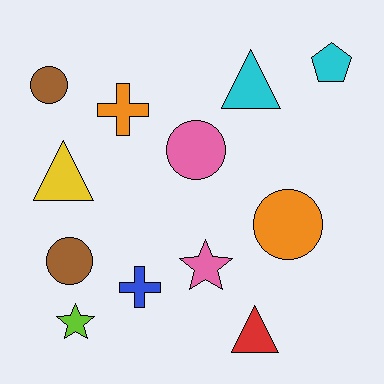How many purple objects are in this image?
There are no purple objects.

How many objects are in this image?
There are 12 objects.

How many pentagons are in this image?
There is 1 pentagon.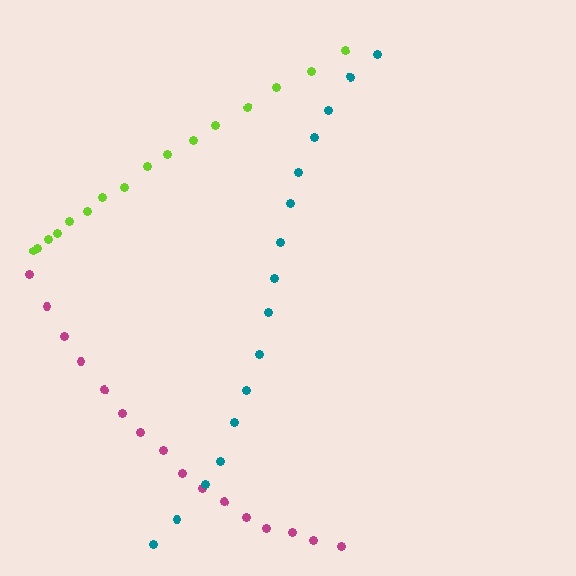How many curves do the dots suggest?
There are 3 distinct paths.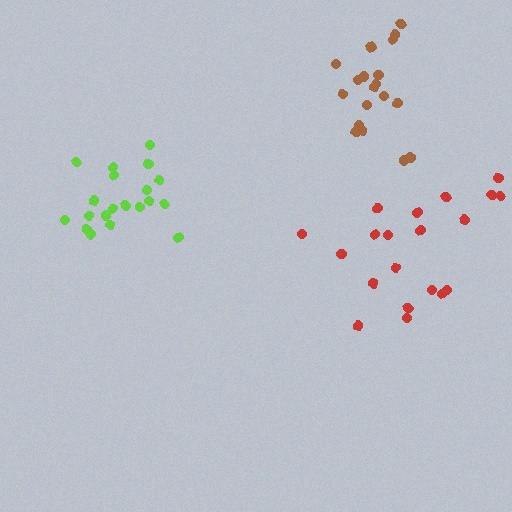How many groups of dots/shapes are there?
There are 3 groups.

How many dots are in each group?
Group 1: 20 dots, Group 2: 20 dots, Group 3: 19 dots (59 total).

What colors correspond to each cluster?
The clusters are colored: lime, red, brown.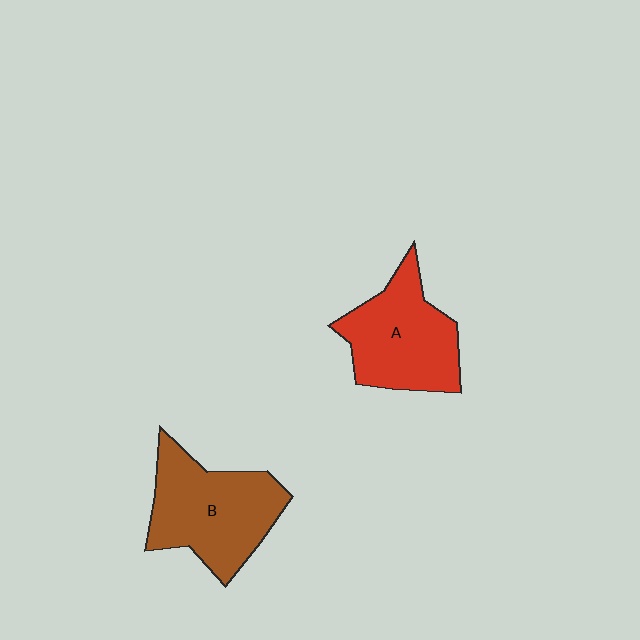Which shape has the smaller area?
Shape A (red).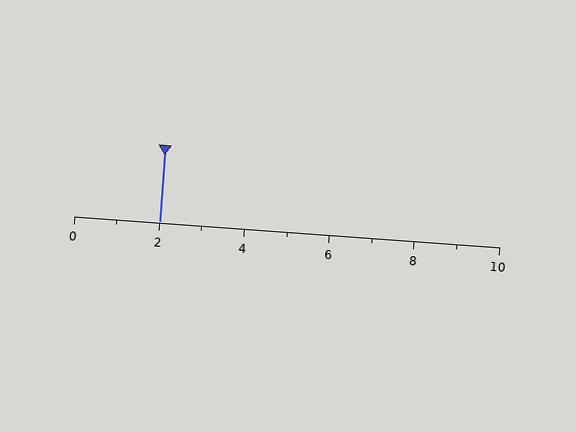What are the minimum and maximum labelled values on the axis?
The axis runs from 0 to 10.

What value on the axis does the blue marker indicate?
The marker indicates approximately 2.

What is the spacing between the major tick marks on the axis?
The major ticks are spaced 2 apart.